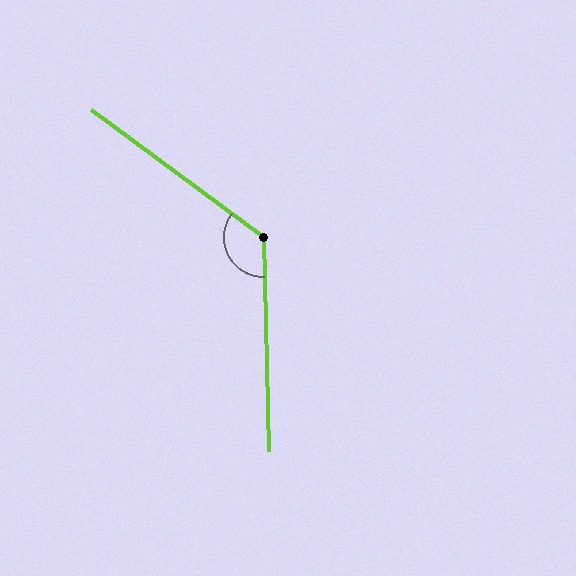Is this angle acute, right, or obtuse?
It is obtuse.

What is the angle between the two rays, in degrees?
Approximately 128 degrees.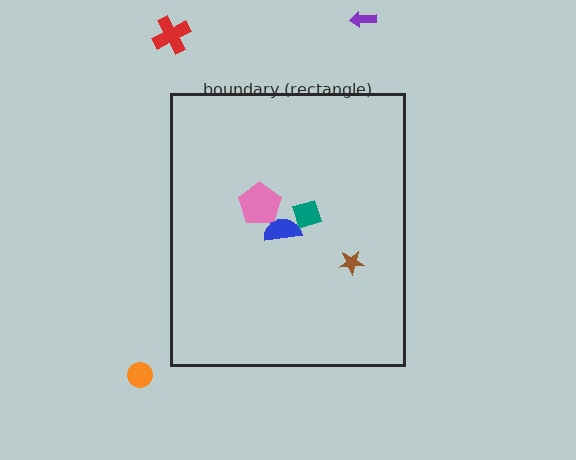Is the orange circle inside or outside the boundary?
Outside.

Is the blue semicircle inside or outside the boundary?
Inside.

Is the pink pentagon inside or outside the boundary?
Inside.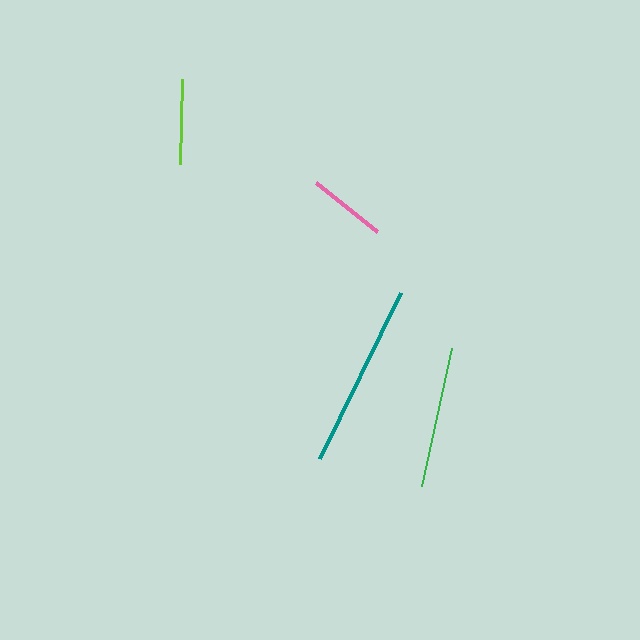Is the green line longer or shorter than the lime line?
The green line is longer than the lime line.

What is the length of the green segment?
The green segment is approximately 141 pixels long.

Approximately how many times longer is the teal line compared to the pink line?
The teal line is approximately 2.3 times the length of the pink line.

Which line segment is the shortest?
The pink line is the shortest at approximately 79 pixels.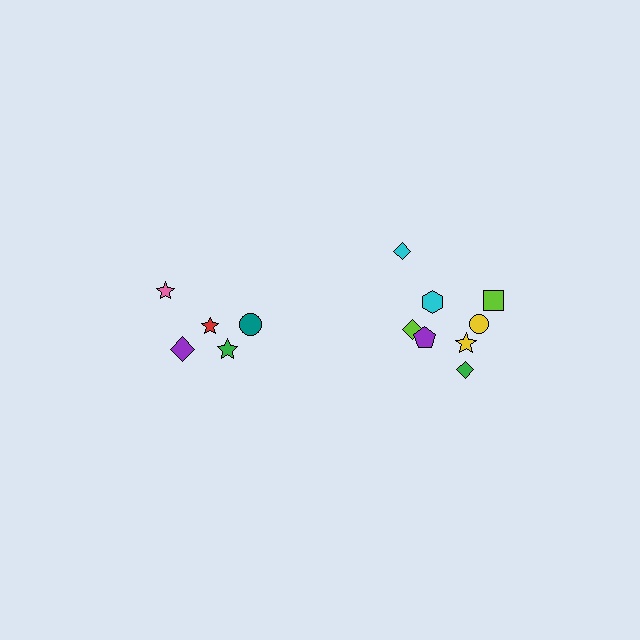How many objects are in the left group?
There are 5 objects.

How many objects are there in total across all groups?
There are 13 objects.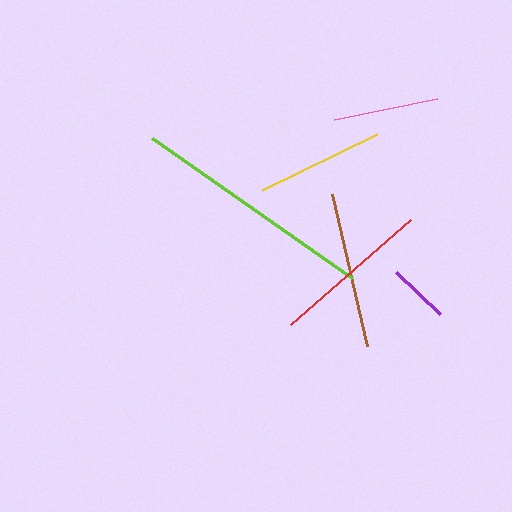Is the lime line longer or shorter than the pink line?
The lime line is longer than the pink line.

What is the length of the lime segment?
The lime segment is approximately 244 pixels long.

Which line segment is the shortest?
The purple line is the shortest at approximately 61 pixels.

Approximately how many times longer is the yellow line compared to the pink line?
The yellow line is approximately 1.2 times the length of the pink line.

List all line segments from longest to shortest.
From longest to shortest: lime, red, brown, yellow, pink, purple.